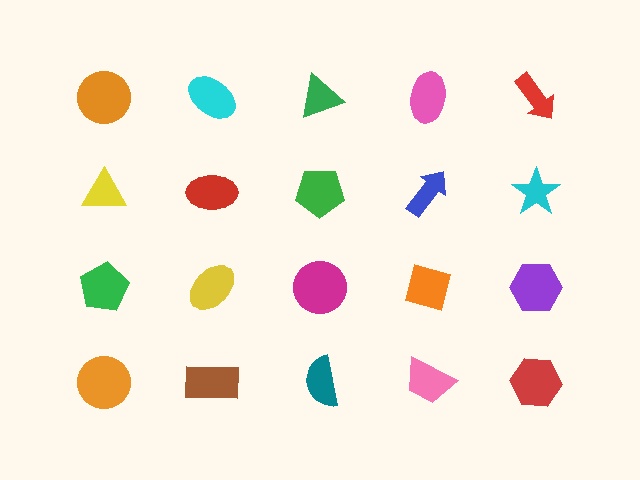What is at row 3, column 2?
A yellow ellipse.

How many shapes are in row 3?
5 shapes.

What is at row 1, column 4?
A pink ellipse.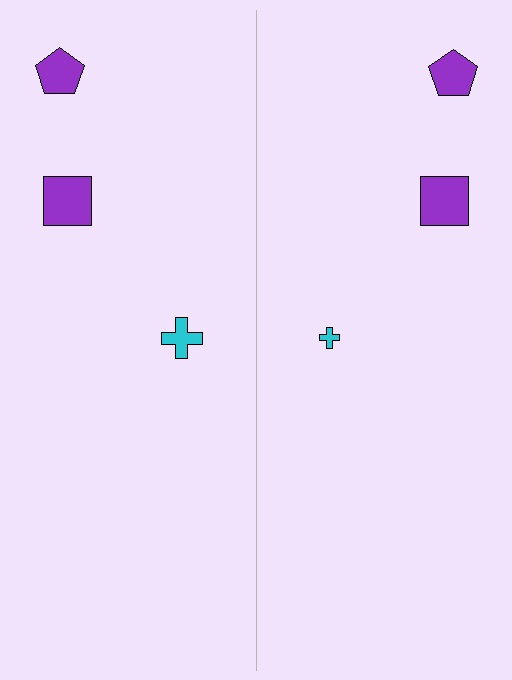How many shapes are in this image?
There are 6 shapes in this image.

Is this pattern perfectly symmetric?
No, the pattern is not perfectly symmetric. The cyan cross on the right side has a different size than its mirror counterpart.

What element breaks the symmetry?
The cyan cross on the right side has a different size than its mirror counterpart.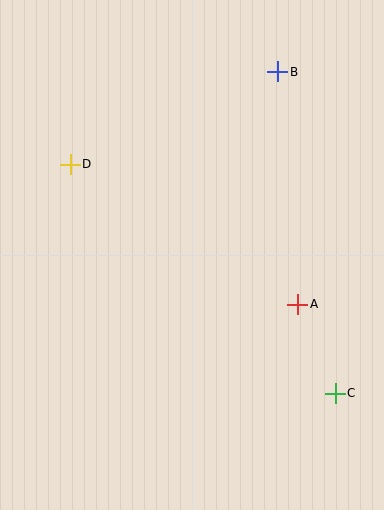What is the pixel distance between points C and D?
The distance between C and D is 350 pixels.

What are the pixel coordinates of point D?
Point D is at (70, 164).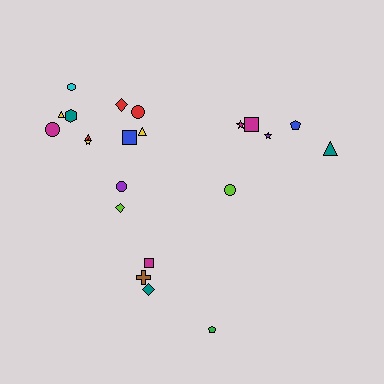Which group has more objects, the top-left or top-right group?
The top-left group.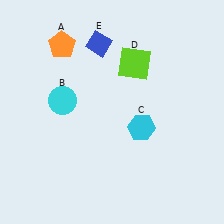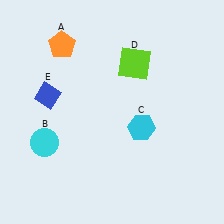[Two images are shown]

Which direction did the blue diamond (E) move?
The blue diamond (E) moved down.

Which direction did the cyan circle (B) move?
The cyan circle (B) moved down.